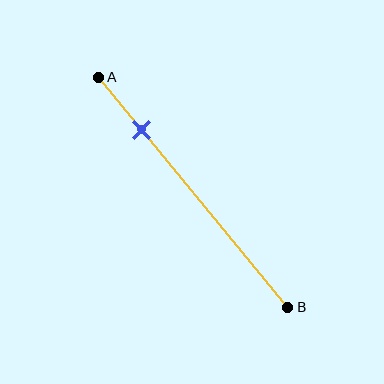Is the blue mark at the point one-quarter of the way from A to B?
Yes, the mark is approximately at the one-quarter point.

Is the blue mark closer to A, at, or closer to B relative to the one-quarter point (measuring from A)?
The blue mark is approximately at the one-quarter point of segment AB.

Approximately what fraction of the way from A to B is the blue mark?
The blue mark is approximately 25% of the way from A to B.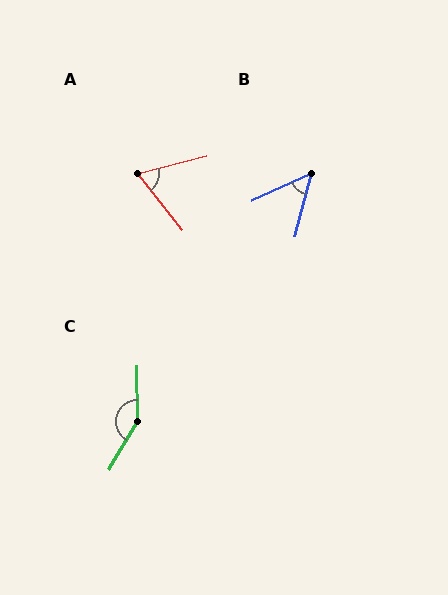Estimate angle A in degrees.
Approximately 66 degrees.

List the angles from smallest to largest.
B (51°), A (66°), C (149°).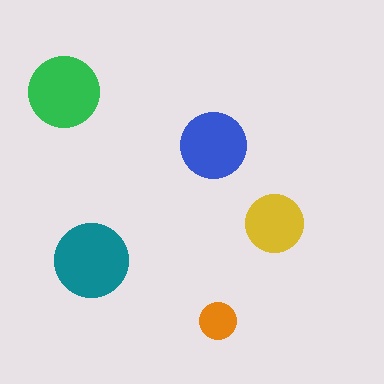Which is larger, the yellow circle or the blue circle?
The blue one.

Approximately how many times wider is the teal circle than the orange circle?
About 2 times wider.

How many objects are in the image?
There are 5 objects in the image.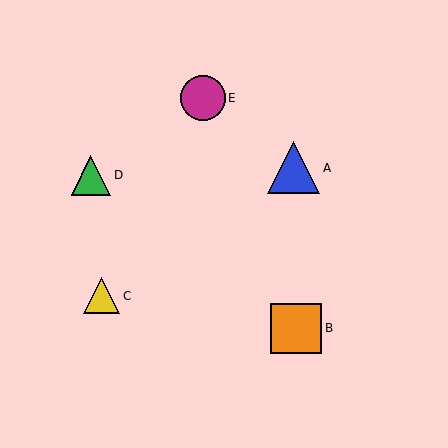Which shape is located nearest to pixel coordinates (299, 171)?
The blue triangle (labeled A) at (294, 168) is nearest to that location.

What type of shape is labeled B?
Shape B is an orange square.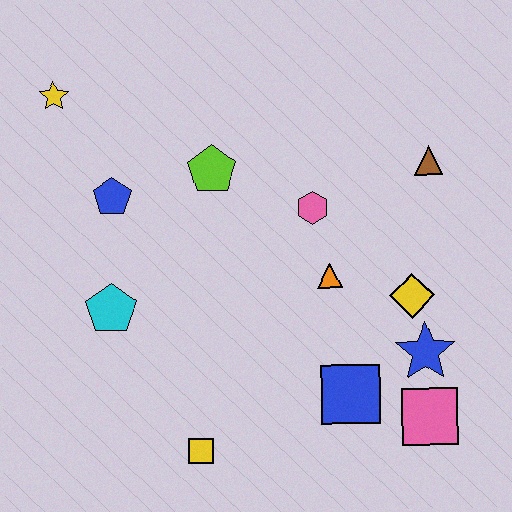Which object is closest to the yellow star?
The blue pentagon is closest to the yellow star.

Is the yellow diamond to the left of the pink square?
Yes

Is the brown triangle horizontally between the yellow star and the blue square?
No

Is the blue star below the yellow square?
No